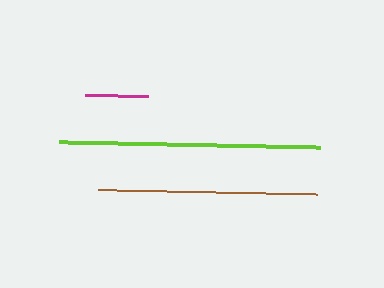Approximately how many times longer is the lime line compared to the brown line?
The lime line is approximately 1.2 times the length of the brown line.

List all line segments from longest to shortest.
From longest to shortest: lime, brown, magenta.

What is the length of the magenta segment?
The magenta segment is approximately 62 pixels long.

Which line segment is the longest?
The lime line is the longest at approximately 261 pixels.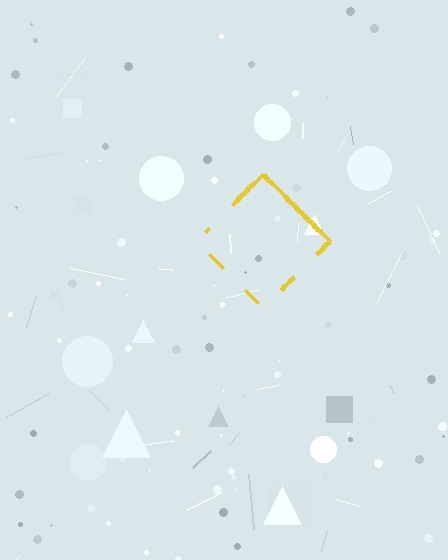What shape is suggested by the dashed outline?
The dashed outline suggests a diamond.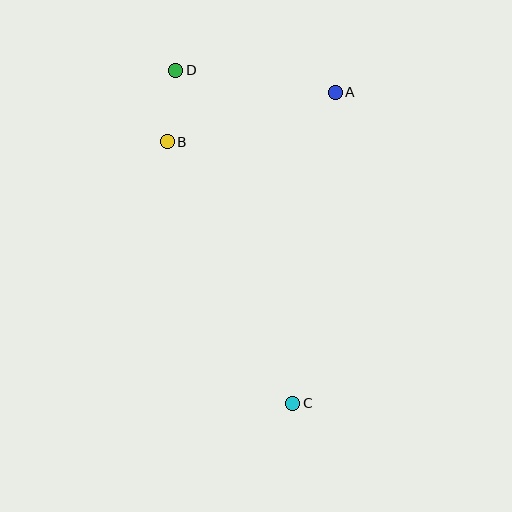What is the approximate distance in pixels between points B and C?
The distance between B and C is approximately 290 pixels.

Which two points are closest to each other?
Points B and D are closest to each other.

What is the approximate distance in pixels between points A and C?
The distance between A and C is approximately 314 pixels.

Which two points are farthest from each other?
Points C and D are farthest from each other.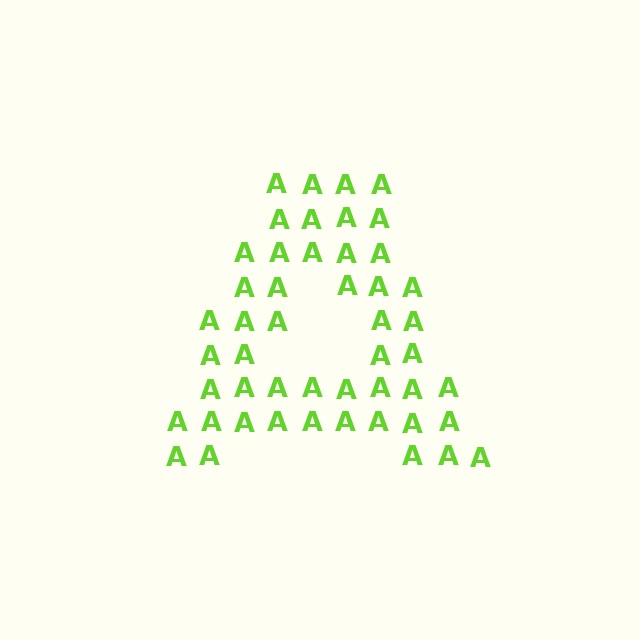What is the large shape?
The large shape is the letter A.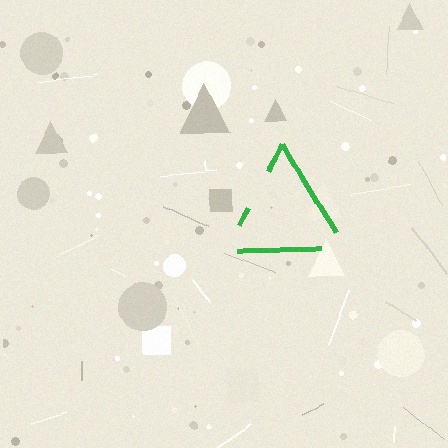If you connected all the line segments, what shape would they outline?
They would outline a triangle.